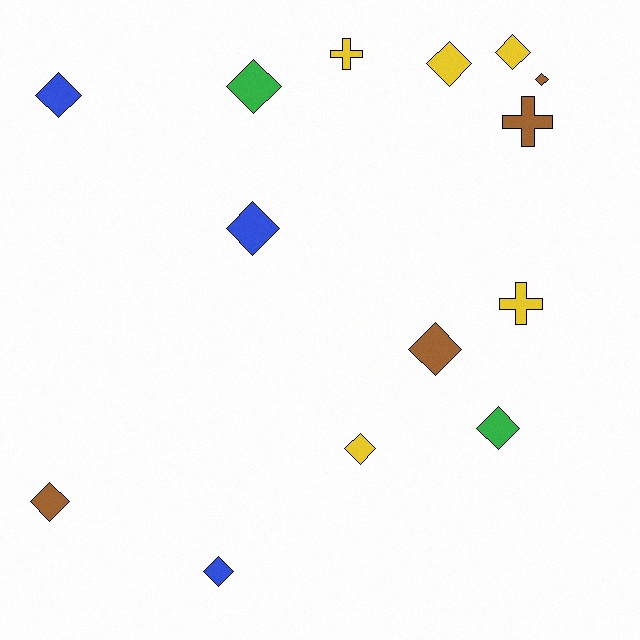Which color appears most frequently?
Yellow, with 5 objects.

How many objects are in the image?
There are 14 objects.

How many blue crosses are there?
There are no blue crosses.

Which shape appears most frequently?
Diamond, with 11 objects.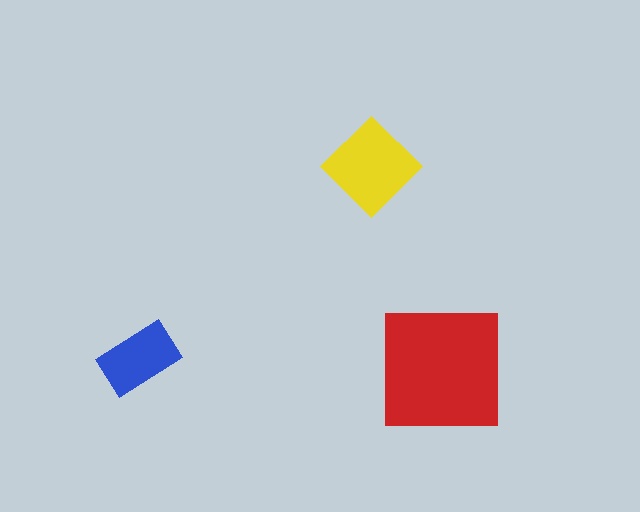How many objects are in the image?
There are 3 objects in the image.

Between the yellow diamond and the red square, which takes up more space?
The red square.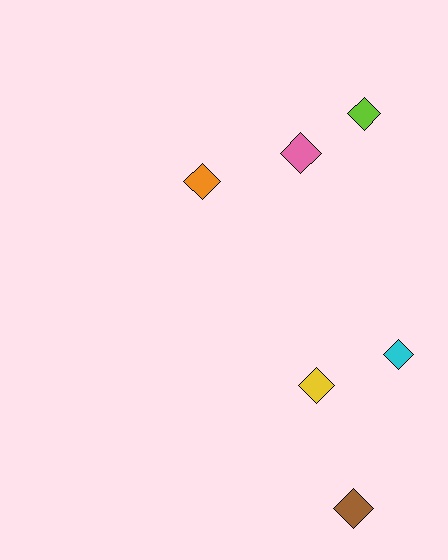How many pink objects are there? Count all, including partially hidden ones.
There is 1 pink object.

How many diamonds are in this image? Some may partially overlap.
There are 6 diamonds.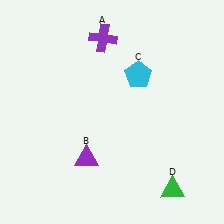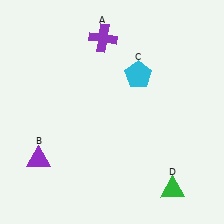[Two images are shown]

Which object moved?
The purple triangle (B) moved left.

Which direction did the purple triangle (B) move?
The purple triangle (B) moved left.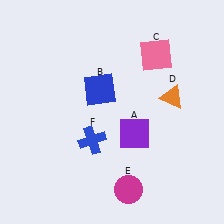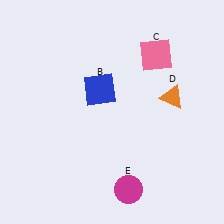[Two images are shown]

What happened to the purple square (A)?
The purple square (A) was removed in Image 2. It was in the bottom-right area of Image 1.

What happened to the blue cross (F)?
The blue cross (F) was removed in Image 2. It was in the bottom-left area of Image 1.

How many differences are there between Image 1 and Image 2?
There are 2 differences between the two images.